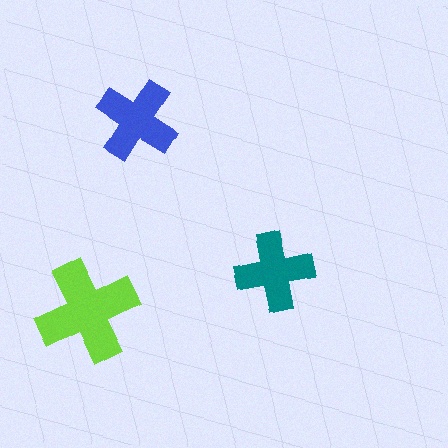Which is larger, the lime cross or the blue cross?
The lime one.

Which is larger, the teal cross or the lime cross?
The lime one.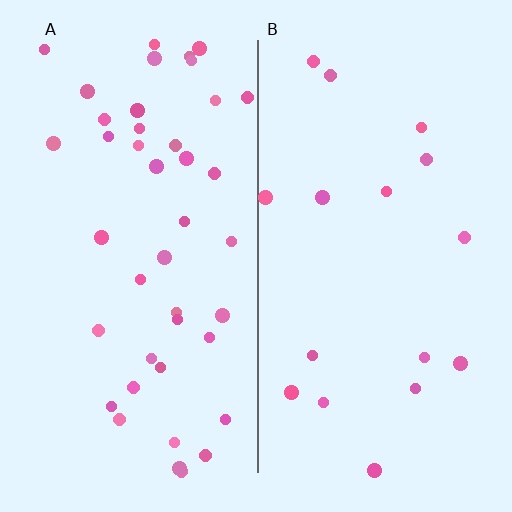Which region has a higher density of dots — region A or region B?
A (the left).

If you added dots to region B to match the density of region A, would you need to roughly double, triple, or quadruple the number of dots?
Approximately triple.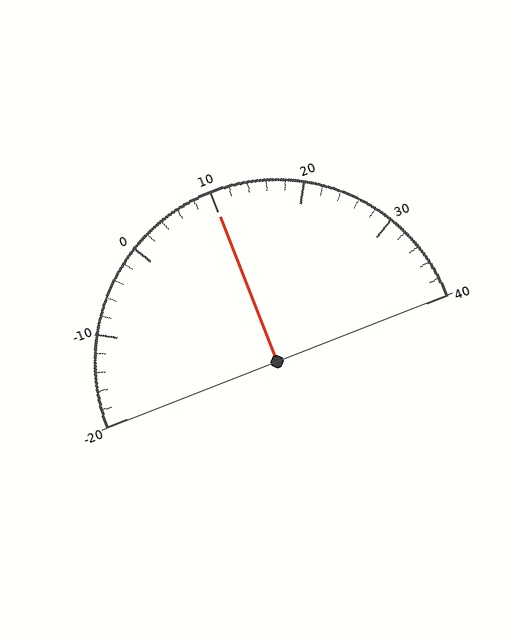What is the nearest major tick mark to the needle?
The nearest major tick mark is 10.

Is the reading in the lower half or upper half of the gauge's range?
The reading is in the upper half of the range (-20 to 40).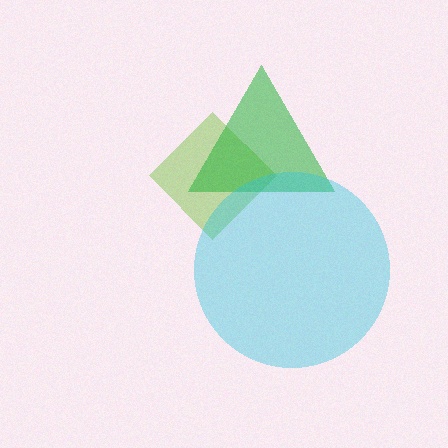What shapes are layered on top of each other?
The layered shapes are: a lime diamond, a green triangle, a cyan circle.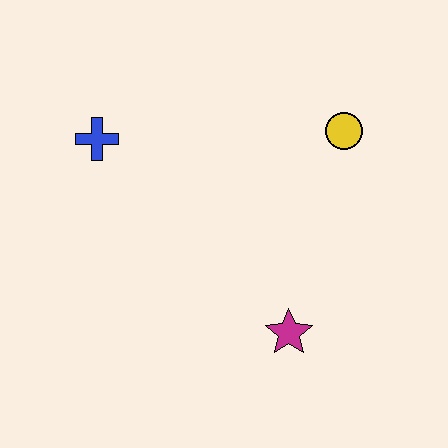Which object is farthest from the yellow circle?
The blue cross is farthest from the yellow circle.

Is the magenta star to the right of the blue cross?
Yes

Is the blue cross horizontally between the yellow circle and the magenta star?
No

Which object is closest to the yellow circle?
The magenta star is closest to the yellow circle.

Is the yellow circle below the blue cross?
No